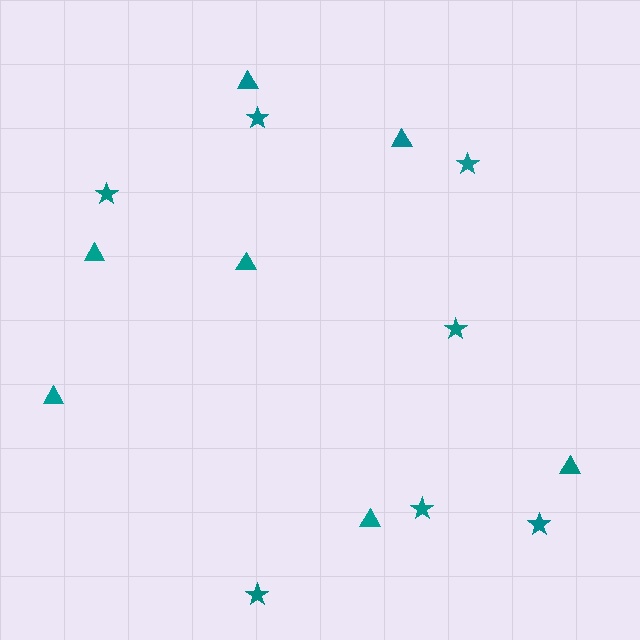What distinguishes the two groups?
There are 2 groups: one group of stars (7) and one group of triangles (7).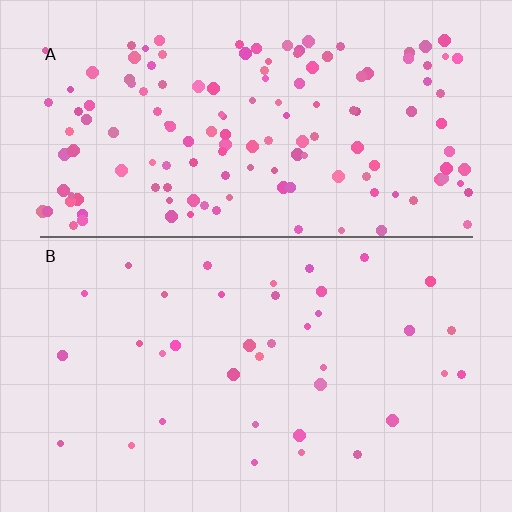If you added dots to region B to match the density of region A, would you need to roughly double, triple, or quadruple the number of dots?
Approximately quadruple.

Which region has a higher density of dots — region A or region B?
A (the top).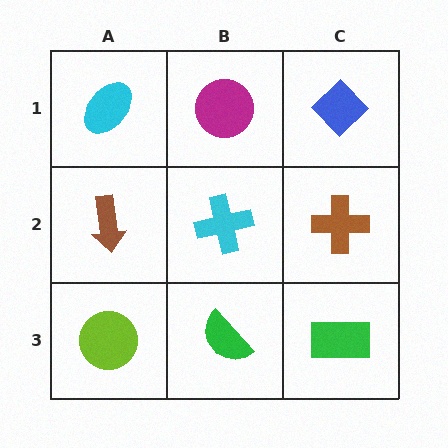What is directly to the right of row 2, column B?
A brown cross.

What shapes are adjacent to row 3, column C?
A brown cross (row 2, column C), a green semicircle (row 3, column B).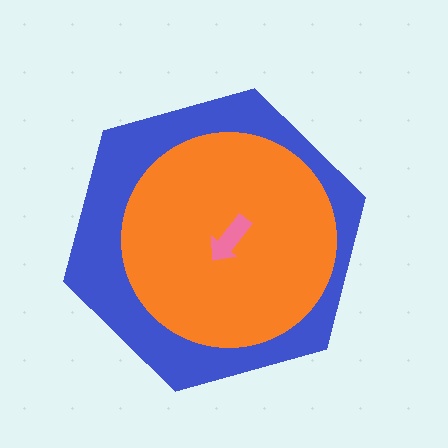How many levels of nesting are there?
3.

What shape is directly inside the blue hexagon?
The orange circle.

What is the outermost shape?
The blue hexagon.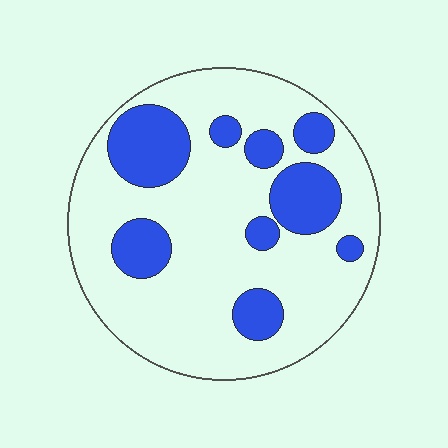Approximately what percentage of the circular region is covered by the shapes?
Approximately 25%.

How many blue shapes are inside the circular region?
9.